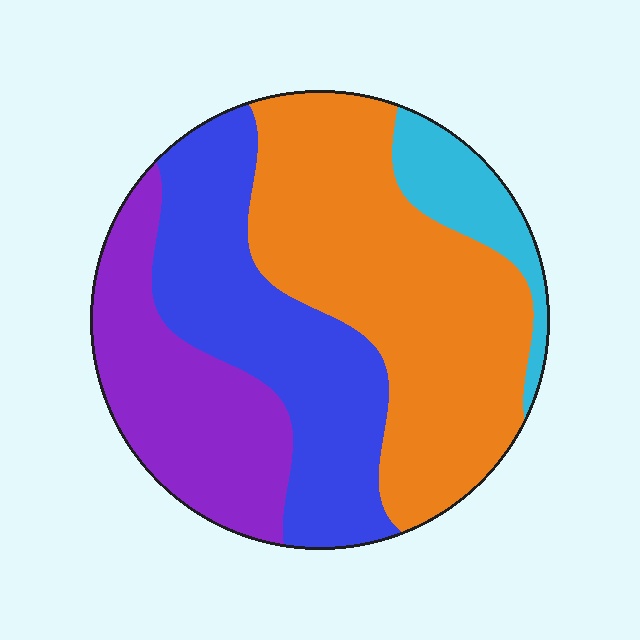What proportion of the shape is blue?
Blue covers 29% of the shape.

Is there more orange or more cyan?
Orange.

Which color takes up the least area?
Cyan, at roughly 10%.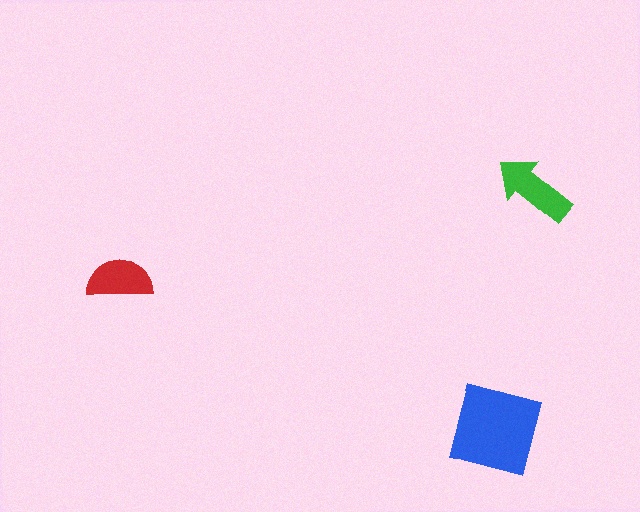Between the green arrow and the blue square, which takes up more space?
The blue square.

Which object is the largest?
The blue square.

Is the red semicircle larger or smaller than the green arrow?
Smaller.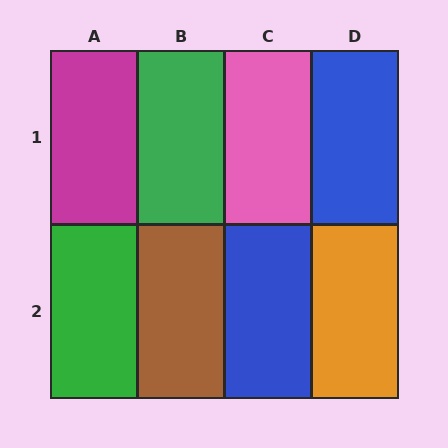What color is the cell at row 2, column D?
Orange.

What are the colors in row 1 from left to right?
Magenta, green, pink, blue.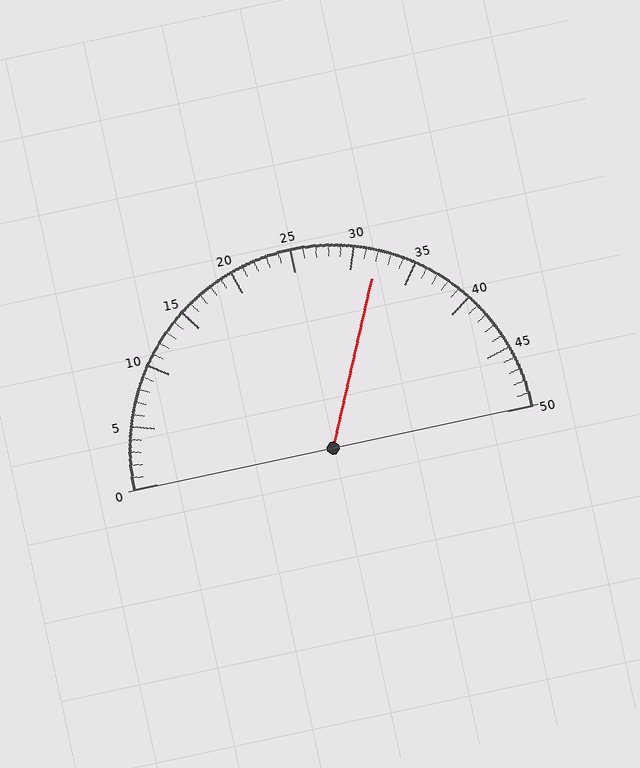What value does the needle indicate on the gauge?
The needle indicates approximately 32.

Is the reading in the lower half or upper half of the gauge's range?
The reading is in the upper half of the range (0 to 50).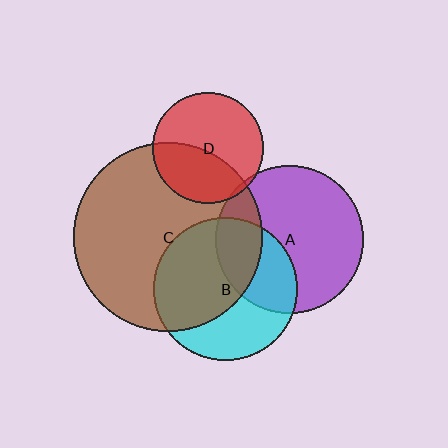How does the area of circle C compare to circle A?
Approximately 1.6 times.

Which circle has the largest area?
Circle C (brown).